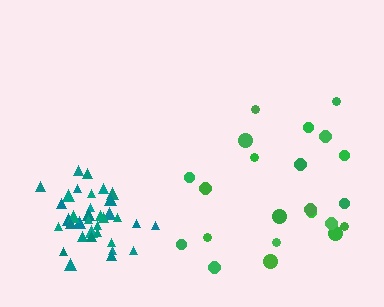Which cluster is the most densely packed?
Teal.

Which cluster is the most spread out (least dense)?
Green.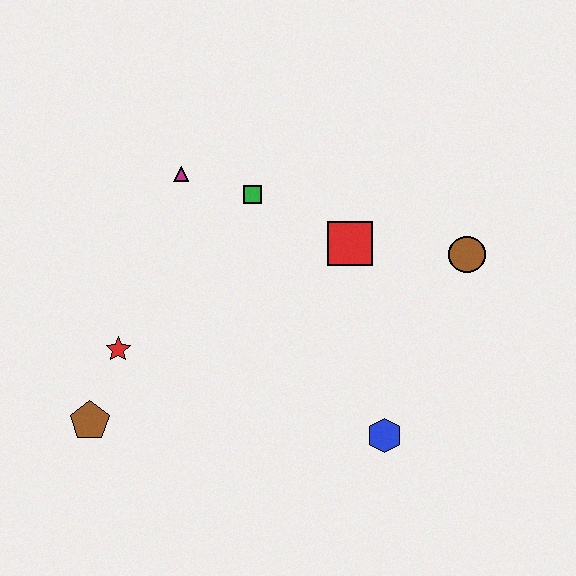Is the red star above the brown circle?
No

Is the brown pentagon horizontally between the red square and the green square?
No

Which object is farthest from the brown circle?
The brown pentagon is farthest from the brown circle.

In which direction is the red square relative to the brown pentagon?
The red square is to the right of the brown pentagon.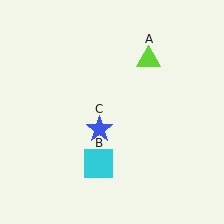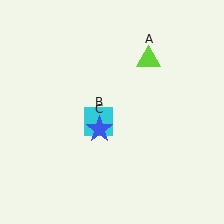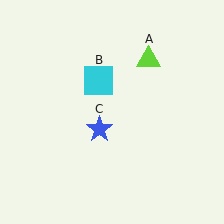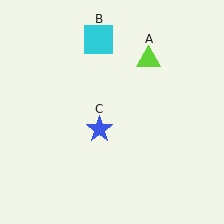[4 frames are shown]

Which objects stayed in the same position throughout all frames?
Lime triangle (object A) and blue star (object C) remained stationary.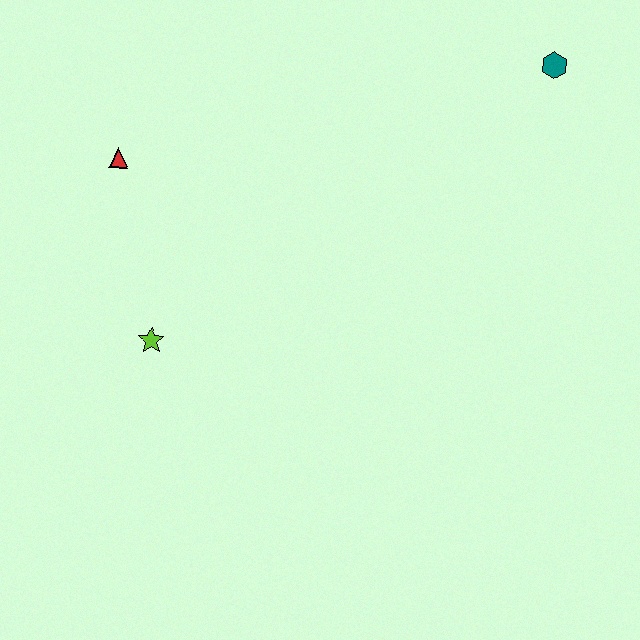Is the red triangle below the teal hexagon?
Yes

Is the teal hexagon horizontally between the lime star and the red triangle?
No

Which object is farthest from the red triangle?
The teal hexagon is farthest from the red triangle.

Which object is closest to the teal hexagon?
The red triangle is closest to the teal hexagon.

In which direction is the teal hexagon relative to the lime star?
The teal hexagon is to the right of the lime star.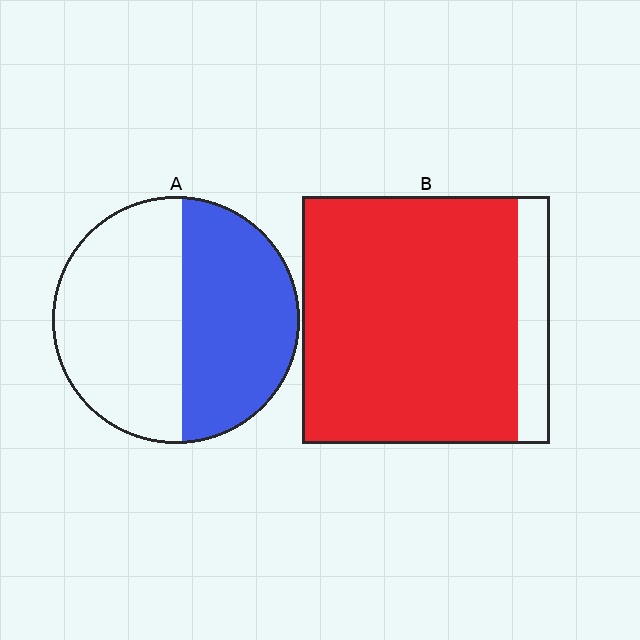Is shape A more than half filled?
Roughly half.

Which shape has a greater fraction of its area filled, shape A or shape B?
Shape B.